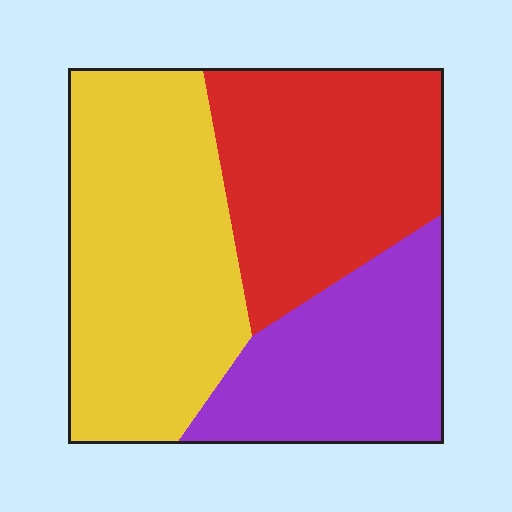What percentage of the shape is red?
Red covers about 35% of the shape.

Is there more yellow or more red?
Yellow.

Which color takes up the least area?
Purple, at roughly 25%.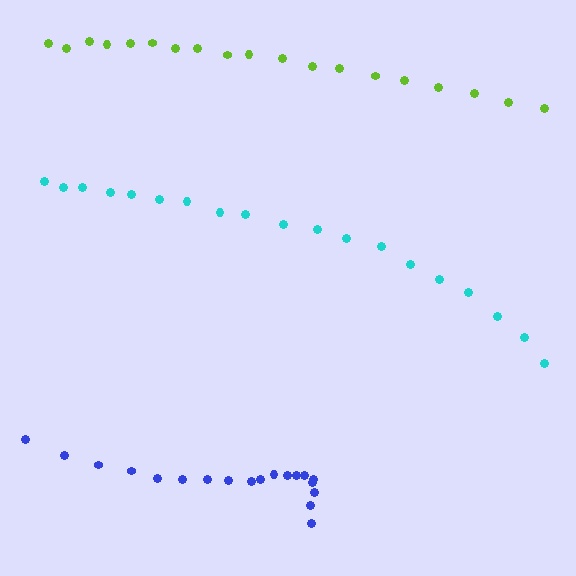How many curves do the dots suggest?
There are 3 distinct paths.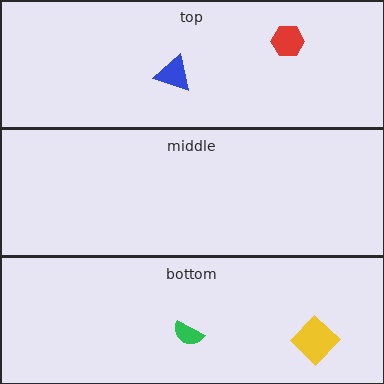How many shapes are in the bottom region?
2.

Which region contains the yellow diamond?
The bottom region.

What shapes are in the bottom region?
The green semicircle, the yellow diamond.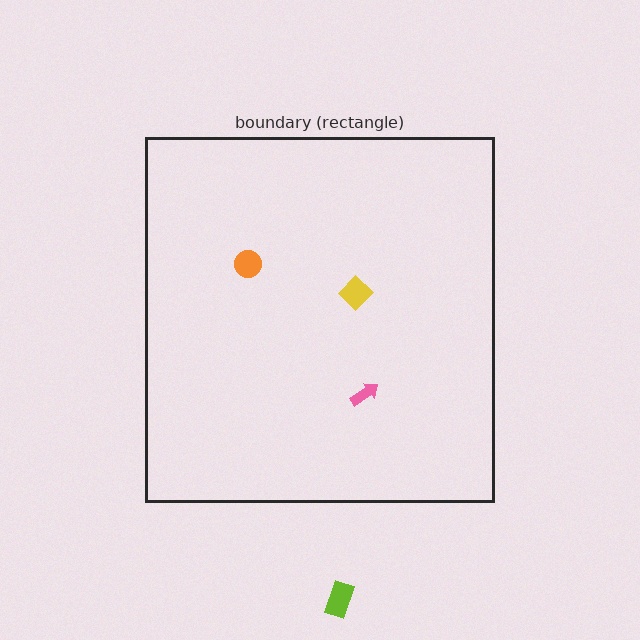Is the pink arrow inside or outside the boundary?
Inside.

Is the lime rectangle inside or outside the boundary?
Outside.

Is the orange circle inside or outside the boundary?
Inside.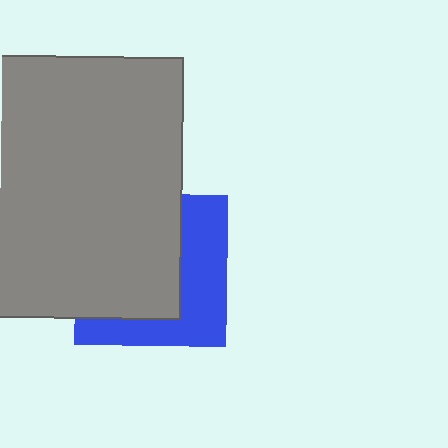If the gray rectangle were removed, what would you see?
You would see the complete blue square.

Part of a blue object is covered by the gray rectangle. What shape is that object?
It is a square.